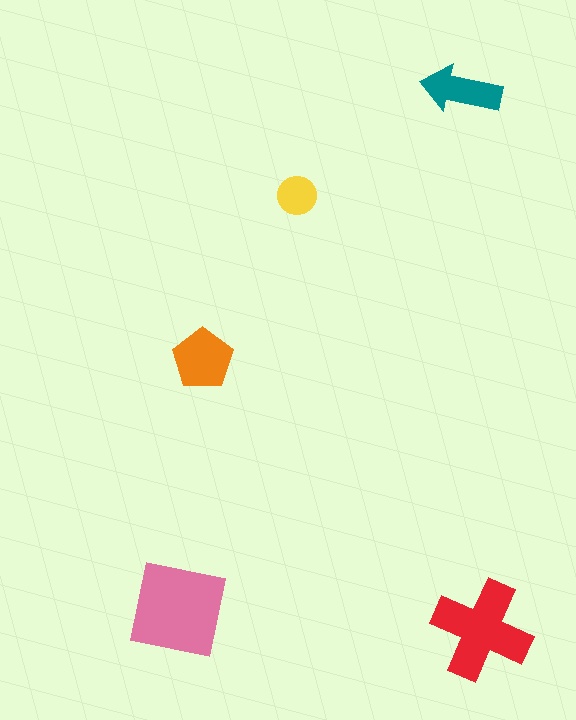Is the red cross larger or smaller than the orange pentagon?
Larger.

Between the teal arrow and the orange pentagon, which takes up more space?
The orange pentagon.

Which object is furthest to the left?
The pink square is leftmost.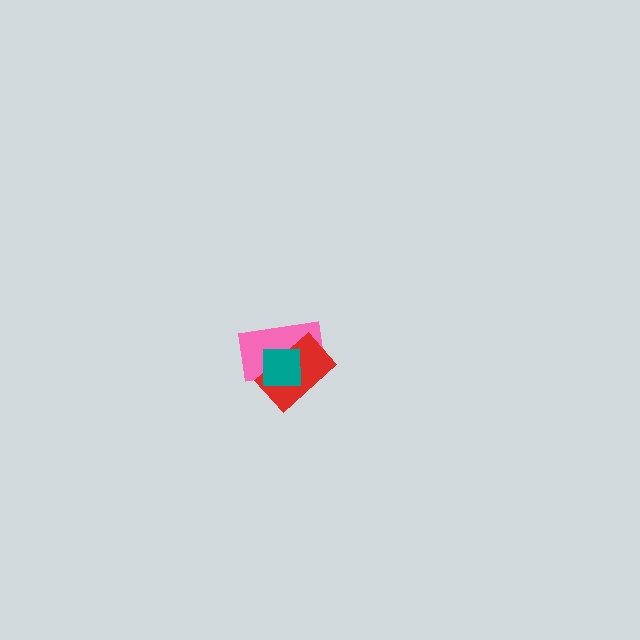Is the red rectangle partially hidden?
Yes, it is partially covered by another shape.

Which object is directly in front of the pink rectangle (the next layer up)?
The red rectangle is directly in front of the pink rectangle.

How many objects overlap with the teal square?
2 objects overlap with the teal square.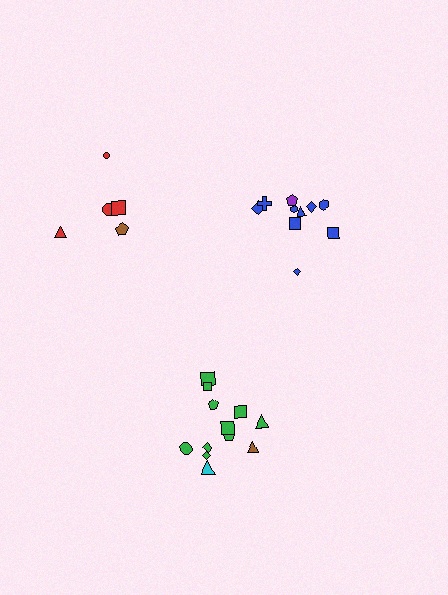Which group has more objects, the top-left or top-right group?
The top-right group.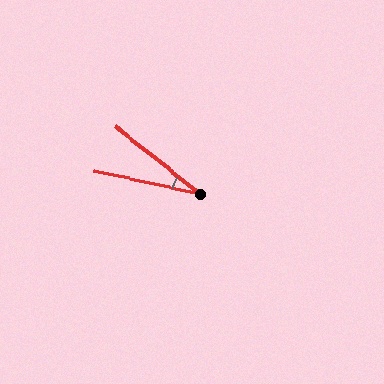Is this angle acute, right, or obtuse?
It is acute.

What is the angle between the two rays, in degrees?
Approximately 26 degrees.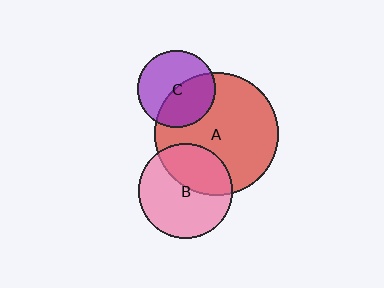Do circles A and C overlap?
Yes.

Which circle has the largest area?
Circle A (red).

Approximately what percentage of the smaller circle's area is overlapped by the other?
Approximately 45%.